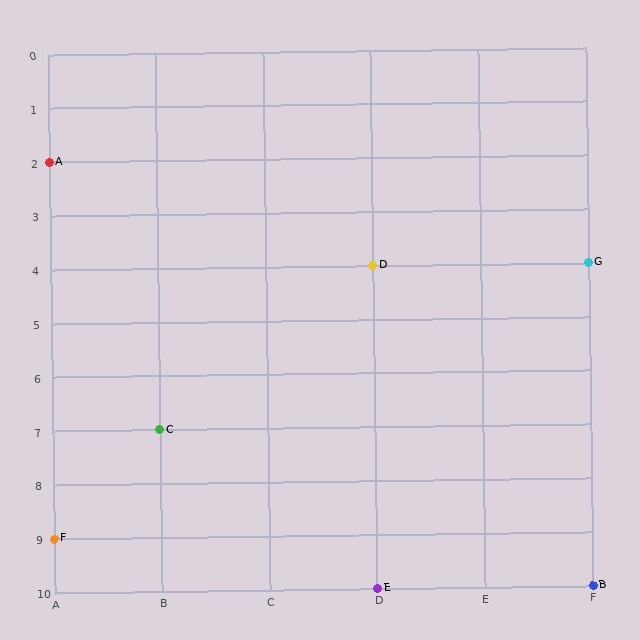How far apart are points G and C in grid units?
Points G and C are 4 columns and 3 rows apart (about 5.0 grid units diagonally).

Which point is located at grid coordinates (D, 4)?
Point D is at (D, 4).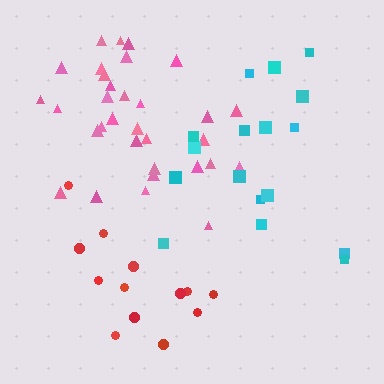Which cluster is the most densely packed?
Pink.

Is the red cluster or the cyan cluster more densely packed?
Cyan.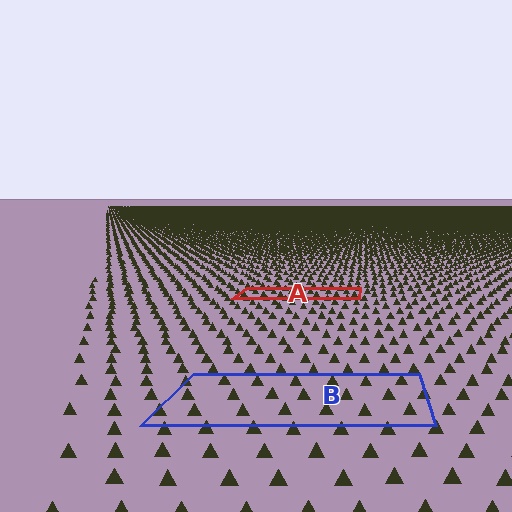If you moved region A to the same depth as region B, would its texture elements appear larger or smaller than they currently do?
They would appear larger. At a closer depth, the same texture elements are projected at a bigger on-screen size.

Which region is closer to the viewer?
Region B is closer. The texture elements there are larger and more spread out.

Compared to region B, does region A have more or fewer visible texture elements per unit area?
Region A has more texture elements per unit area — they are packed more densely because it is farther away.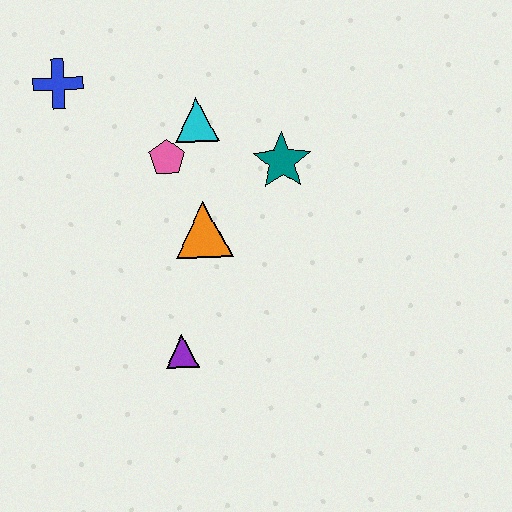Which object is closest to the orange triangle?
The pink pentagon is closest to the orange triangle.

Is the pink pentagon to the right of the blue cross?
Yes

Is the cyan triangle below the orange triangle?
No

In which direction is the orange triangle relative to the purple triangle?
The orange triangle is above the purple triangle.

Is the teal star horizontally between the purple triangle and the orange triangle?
No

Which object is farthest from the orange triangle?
The blue cross is farthest from the orange triangle.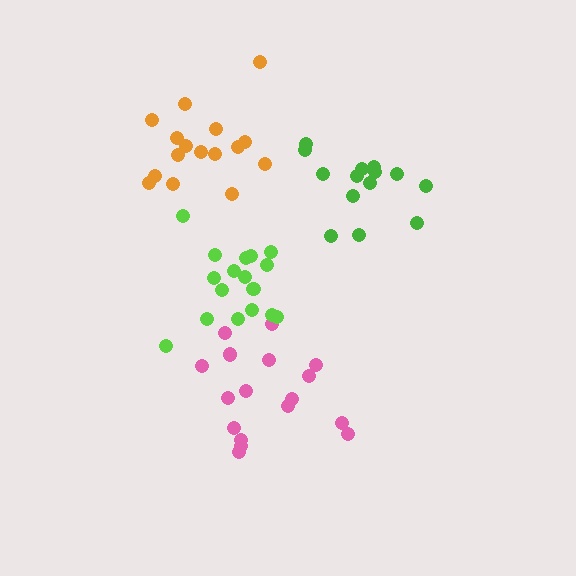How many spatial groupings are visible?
There are 4 spatial groupings.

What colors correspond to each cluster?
The clusters are colored: pink, green, orange, lime.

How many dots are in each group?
Group 1: 17 dots, Group 2: 14 dots, Group 3: 16 dots, Group 4: 17 dots (64 total).